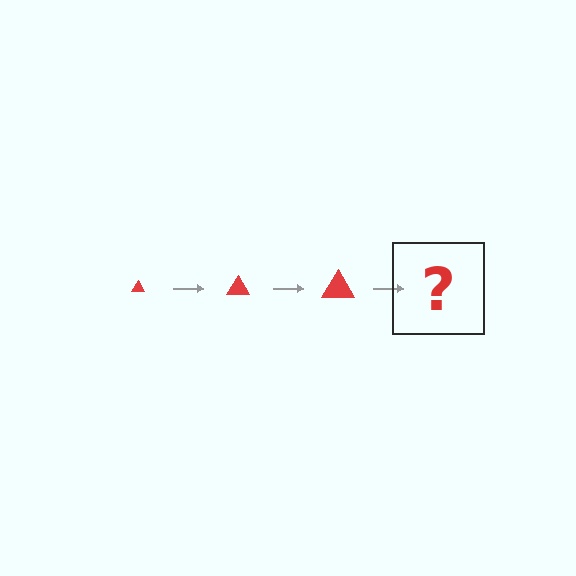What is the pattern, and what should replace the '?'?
The pattern is that the triangle gets progressively larger each step. The '?' should be a red triangle, larger than the previous one.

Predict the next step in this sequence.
The next step is a red triangle, larger than the previous one.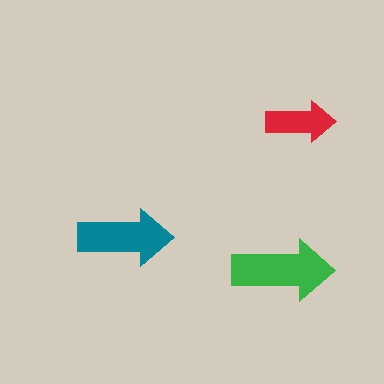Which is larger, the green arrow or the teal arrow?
The green one.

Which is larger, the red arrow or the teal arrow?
The teal one.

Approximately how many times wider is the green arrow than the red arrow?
About 1.5 times wider.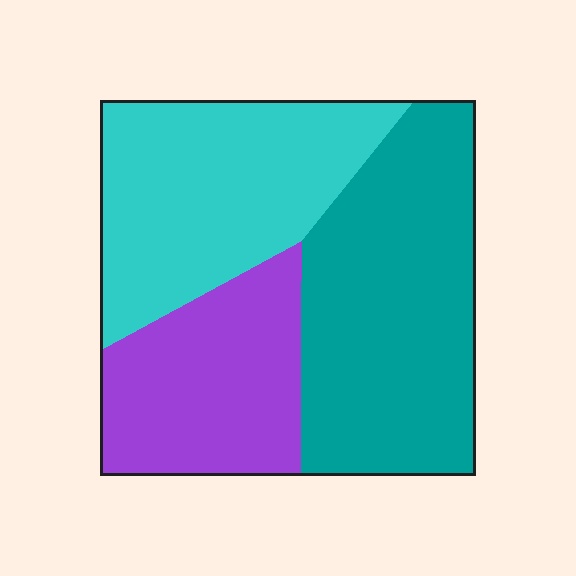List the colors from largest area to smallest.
From largest to smallest: teal, cyan, purple.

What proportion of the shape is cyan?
Cyan takes up between a third and a half of the shape.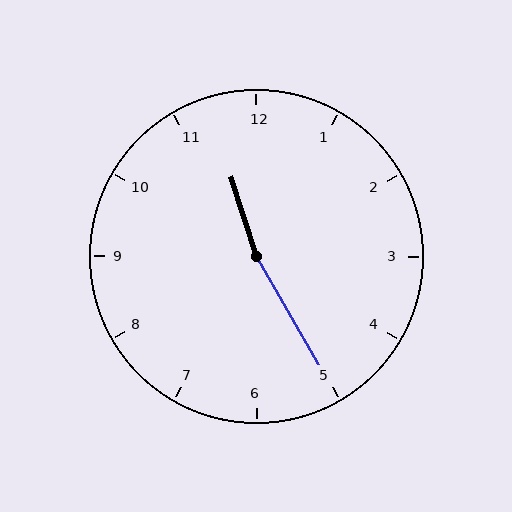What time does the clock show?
11:25.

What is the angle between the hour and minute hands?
Approximately 168 degrees.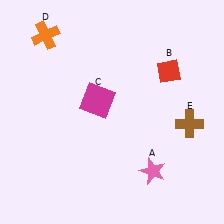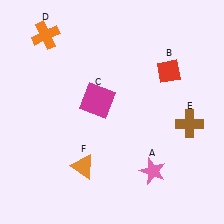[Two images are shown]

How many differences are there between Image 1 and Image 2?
There is 1 difference between the two images.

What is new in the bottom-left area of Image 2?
An orange triangle (F) was added in the bottom-left area of Image 2.